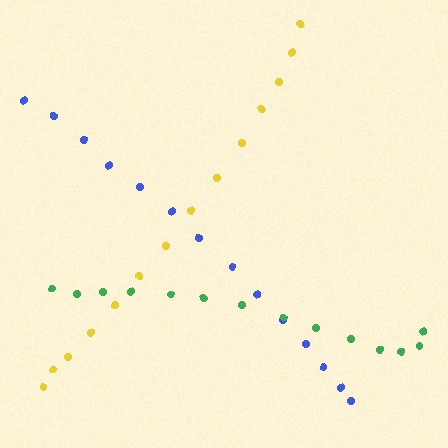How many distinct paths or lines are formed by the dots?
There are 3 distinct paths.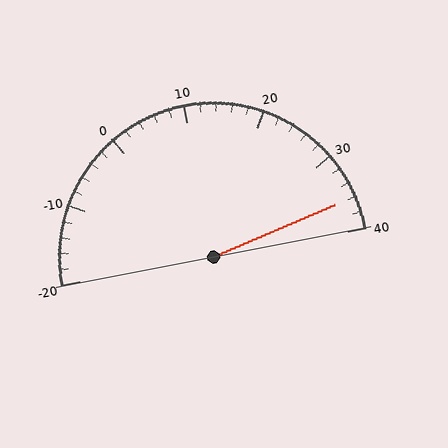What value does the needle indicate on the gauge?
The needle indicates approximately 36.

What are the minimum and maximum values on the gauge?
The gauge ranges from -20 to 40.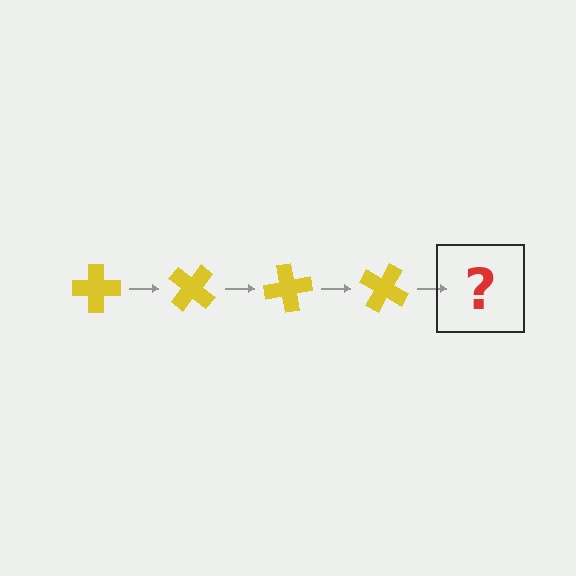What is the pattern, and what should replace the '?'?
The pattern is that the cross rotates 40 degrees each step. The '?' should be a yellow cross rotated 160 degrees.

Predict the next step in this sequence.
The next step is a yellow cross rotated 160 degrees.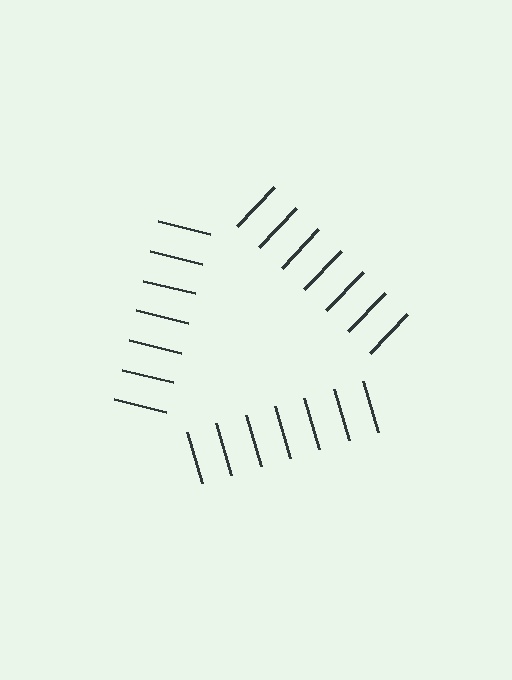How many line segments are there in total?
21 — 7 along each of the 3 edges.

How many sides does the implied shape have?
3 sides — the line-ends trace a triangle.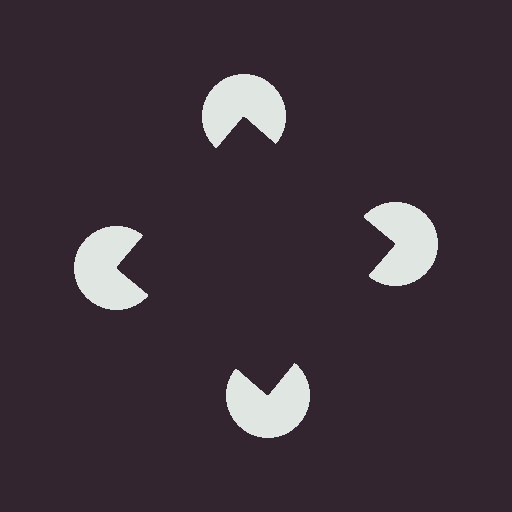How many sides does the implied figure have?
4 sides.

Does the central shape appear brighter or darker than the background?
It typically appears slightly darker than the background, even though no actual brightness change is drawn.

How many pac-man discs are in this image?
There are 4 — one at each vertex of the illusory square.